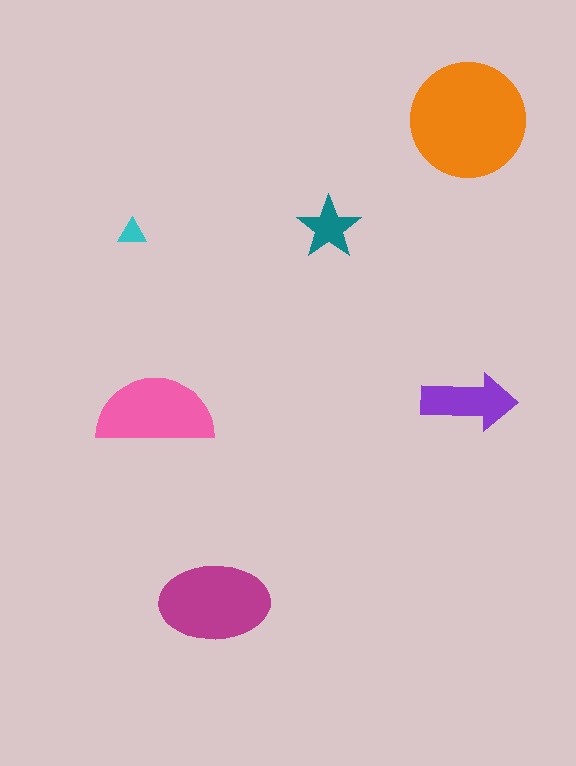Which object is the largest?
The orange circle.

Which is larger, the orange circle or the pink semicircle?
The orange circle.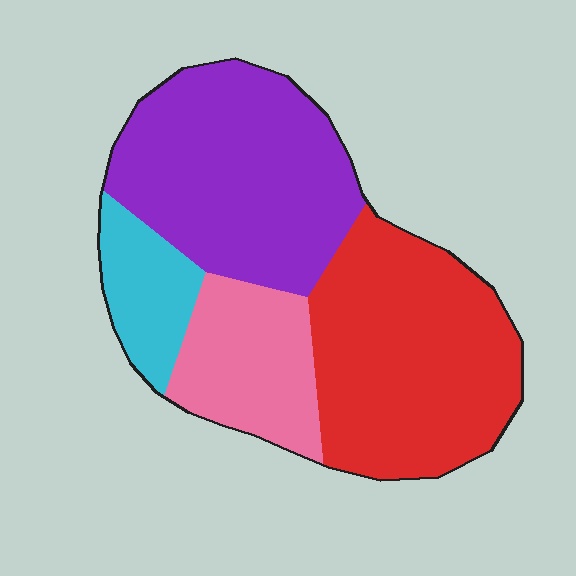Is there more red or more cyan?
Red.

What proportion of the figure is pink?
Pink takes up about one sixth (1/6) of the figure.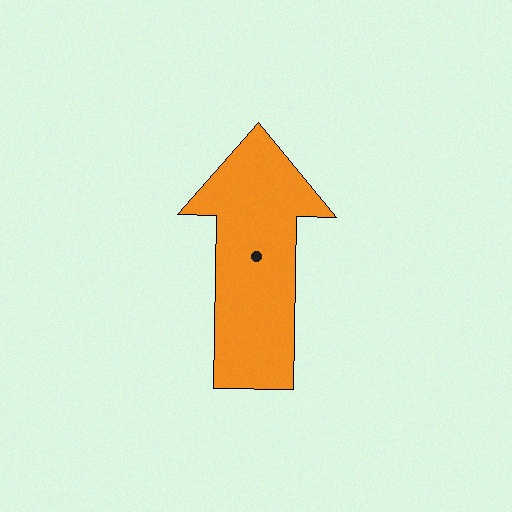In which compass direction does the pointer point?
North.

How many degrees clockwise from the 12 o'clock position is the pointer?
Approximately 1 degrees.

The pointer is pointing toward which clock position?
Roughly 12 o'clock.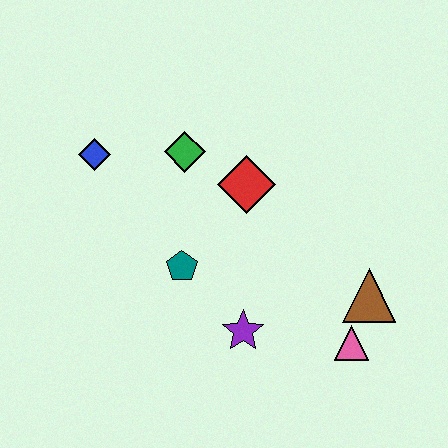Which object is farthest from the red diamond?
The pink triangle is farthest from the red diamond.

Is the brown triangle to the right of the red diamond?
Yes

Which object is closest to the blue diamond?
The green diamond is closest to the blue diamond.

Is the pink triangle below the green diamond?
Yes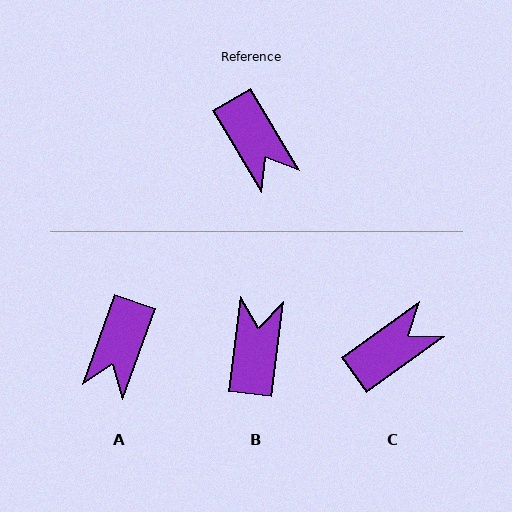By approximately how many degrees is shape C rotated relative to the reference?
Approximately 95 degrees counter-clockwise.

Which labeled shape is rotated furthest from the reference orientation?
B, about 142 degrees away.